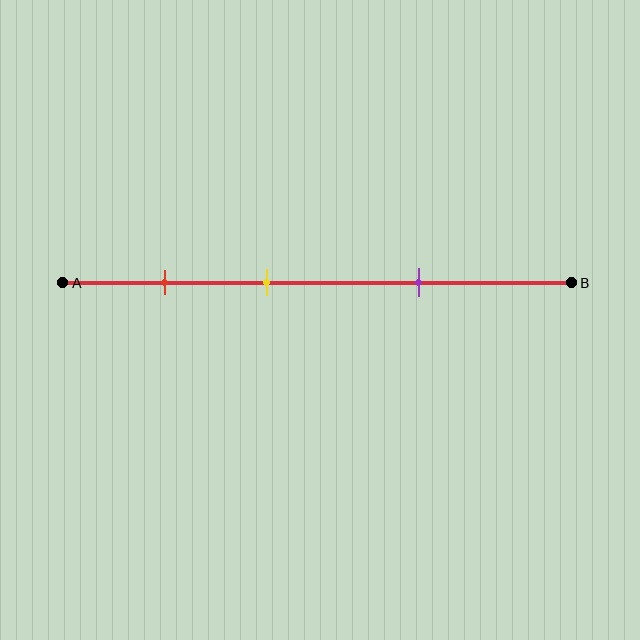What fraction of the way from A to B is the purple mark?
The purple mark is approximately 70% (0.7) of the way from A to B.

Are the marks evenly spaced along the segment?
Yes, the marks are approximately evenly spaced.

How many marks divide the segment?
There are 3 marks dividing the segment.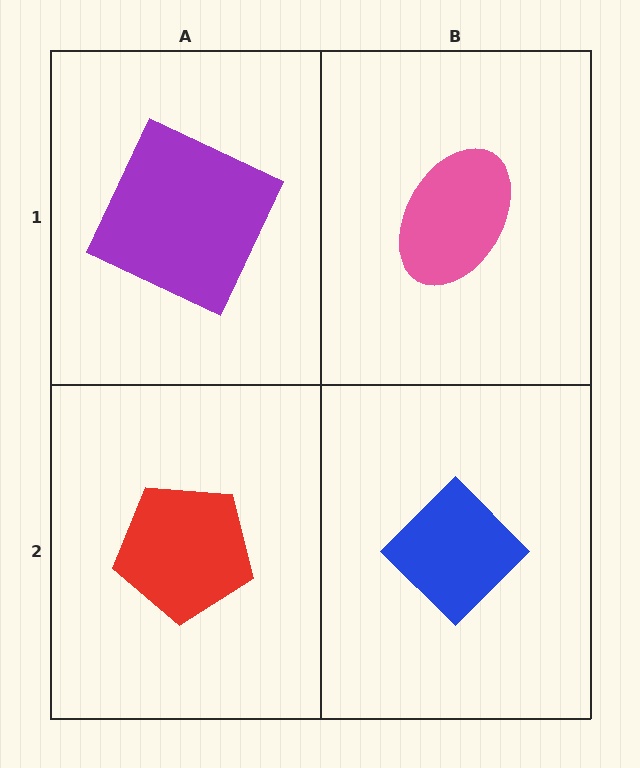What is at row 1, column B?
A pink ellipse.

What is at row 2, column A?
A red pentagon.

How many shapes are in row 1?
2 shapes.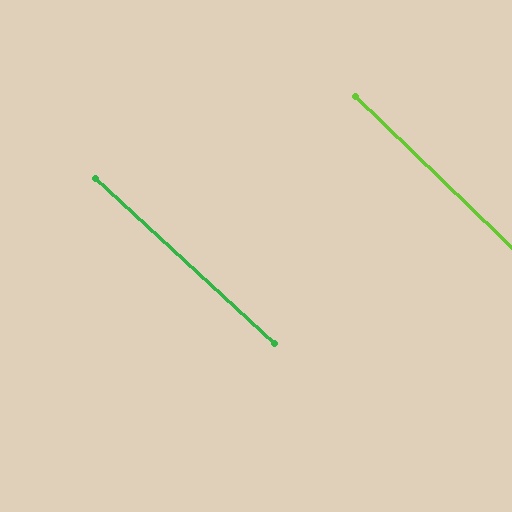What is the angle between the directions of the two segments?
Approximately 1 degree.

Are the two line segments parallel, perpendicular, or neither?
Parallel — their directions differ by only 1.3°.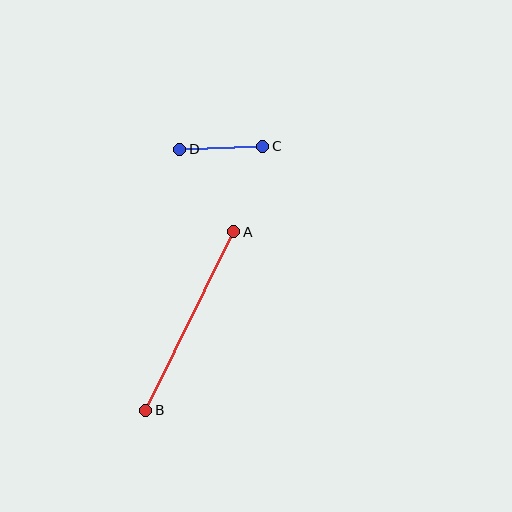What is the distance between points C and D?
The distance is approximately 83 pixels.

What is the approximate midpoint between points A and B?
The midpoint is at approximately (190, 321) pixels.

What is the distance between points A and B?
The distance is approximately 199 pixels.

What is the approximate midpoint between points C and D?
The midpoint is at approximately (221, 148) pixels.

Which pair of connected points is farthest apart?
Points A and B are farthest apart.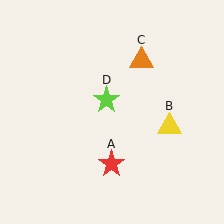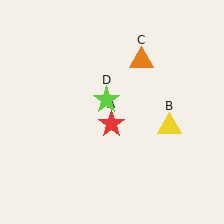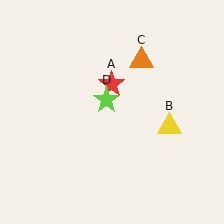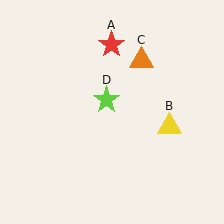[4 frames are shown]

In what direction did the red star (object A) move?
The red star (object A) moved up.